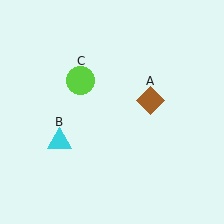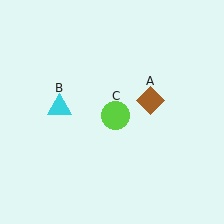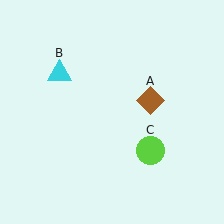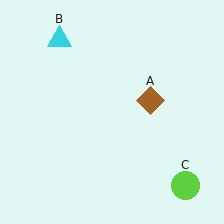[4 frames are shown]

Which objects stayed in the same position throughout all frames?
Brown diamond (object A) remained stationary.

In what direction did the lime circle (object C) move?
The lime circle (object C) moved down and to the right.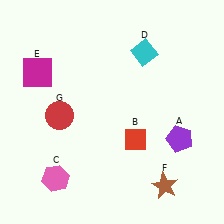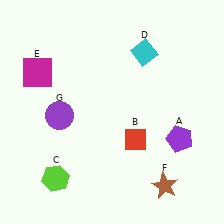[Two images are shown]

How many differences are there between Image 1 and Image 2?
There are 2 differences between the two images.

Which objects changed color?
C changed from pink to lime. G changed from red to purple.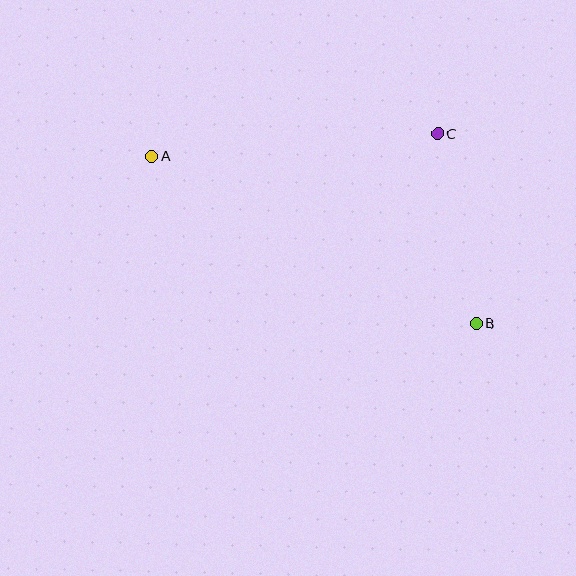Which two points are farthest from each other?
Points A and B are farthest from each other.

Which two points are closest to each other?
Points B and C are closest to each other.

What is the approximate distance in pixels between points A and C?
The distance between A and C is approximately 287 pixels.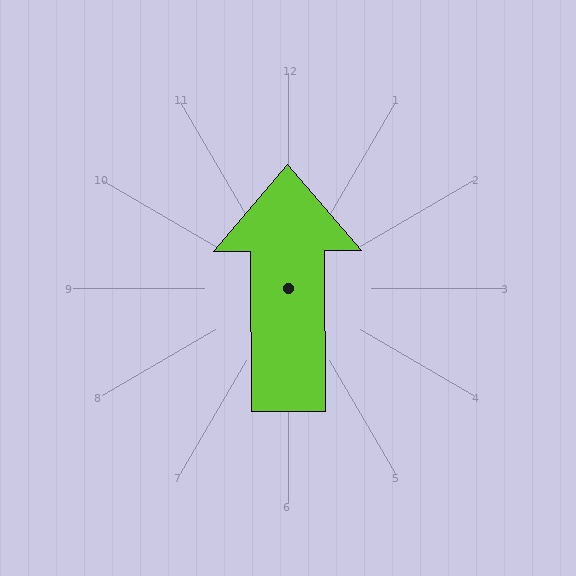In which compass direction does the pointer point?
North.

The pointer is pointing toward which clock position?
Roughly 12 o'clock.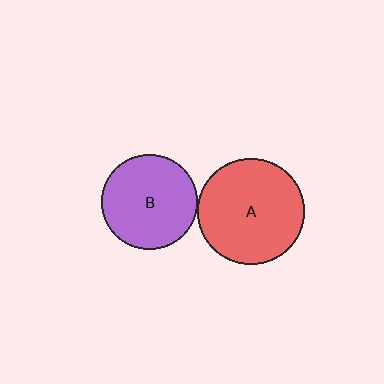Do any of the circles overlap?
No, none of the circles overlap.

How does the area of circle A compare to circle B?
Approximately 1.2 times.